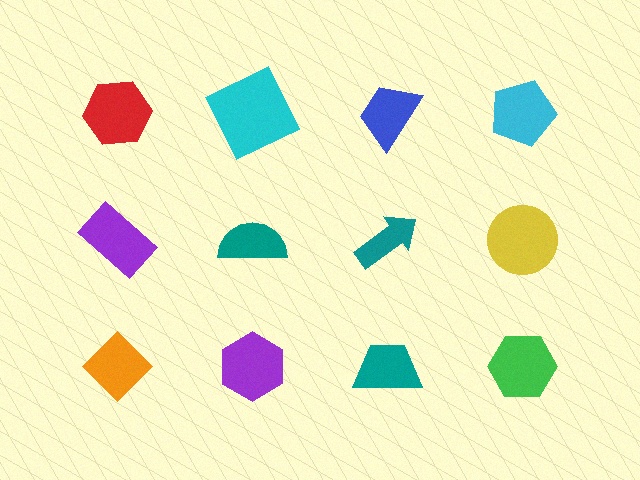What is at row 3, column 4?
A green hexagon.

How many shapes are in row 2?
4 shapes.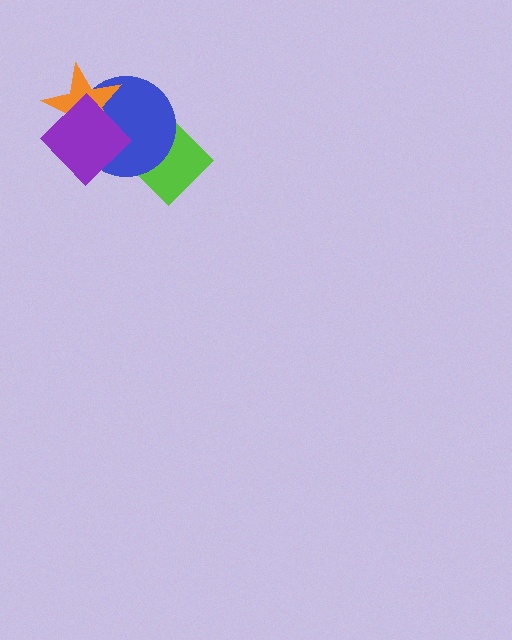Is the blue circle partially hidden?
Yes, it is partially covered by another shape.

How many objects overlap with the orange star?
2 objects overlap with the orange star.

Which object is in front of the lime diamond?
The blue circle is in front of the lime diamond.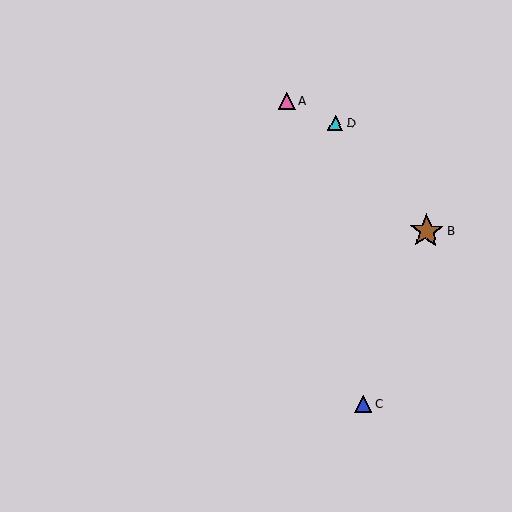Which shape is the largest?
The brown star (labeled B) is the largest.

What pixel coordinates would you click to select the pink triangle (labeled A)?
Click at (287, 101) to select the pink triangle A.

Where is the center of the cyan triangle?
The center of the cyan triangle is at (335, 123).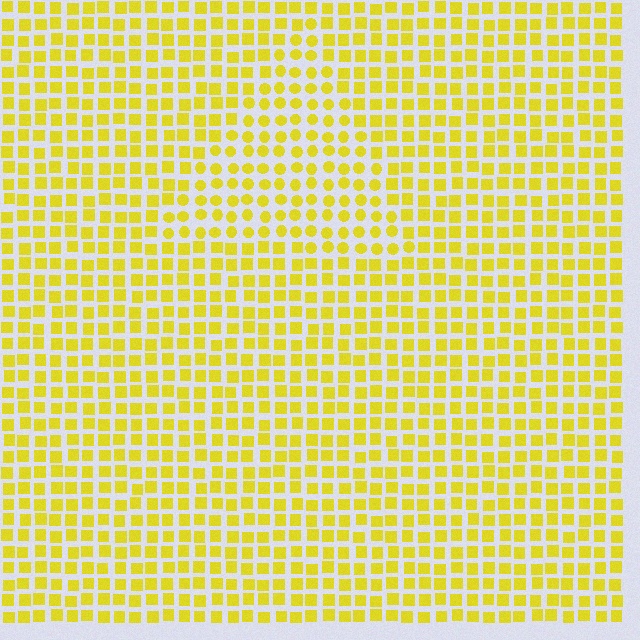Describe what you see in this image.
The image is filled with small yellow elements arranged in a uniform grid. A triangle-shaped region contains circles, while the surrounding area contains squares. The boundary is defined purely by the change in element shape.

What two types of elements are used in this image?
The image uses circles inside the triangle region and squares outside it.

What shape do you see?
I see a triangle.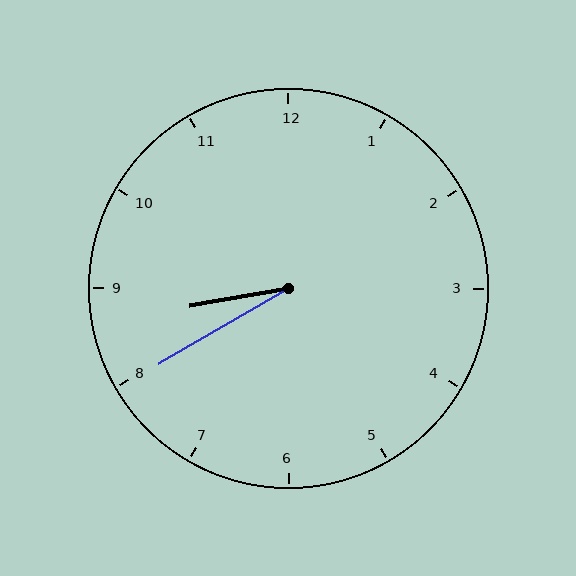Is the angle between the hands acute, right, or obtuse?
It is acute.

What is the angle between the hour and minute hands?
Approximately 20 degrees.